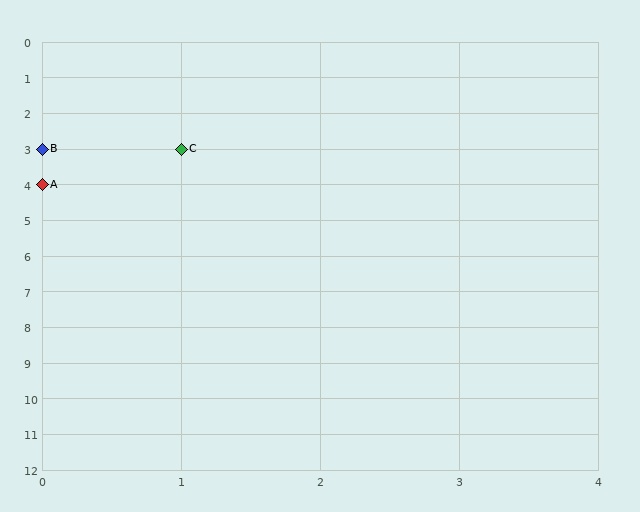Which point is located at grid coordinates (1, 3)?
Point C is at (1, 3).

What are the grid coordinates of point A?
Point A is at grid coordinates (0, 4).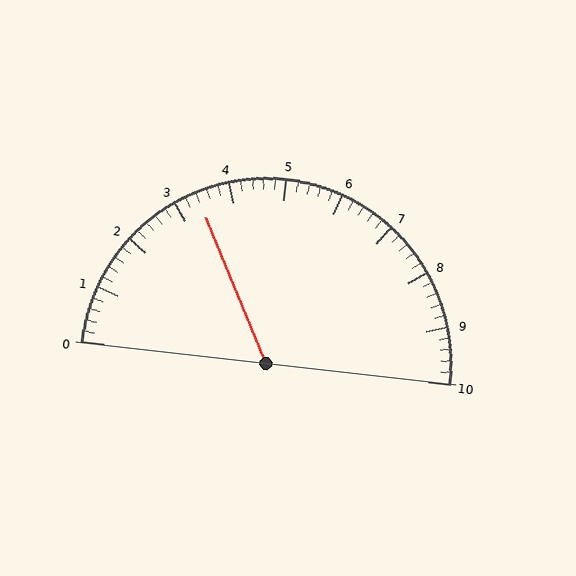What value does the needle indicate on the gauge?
The needle indicates approximately 3.4.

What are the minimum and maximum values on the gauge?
The gauge ranges from 0 to 10.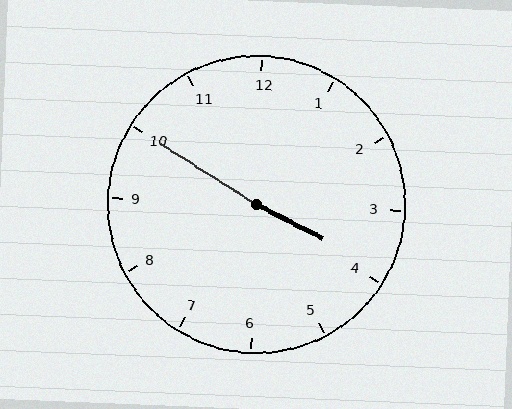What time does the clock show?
3:50.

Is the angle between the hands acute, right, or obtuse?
It is obtuse.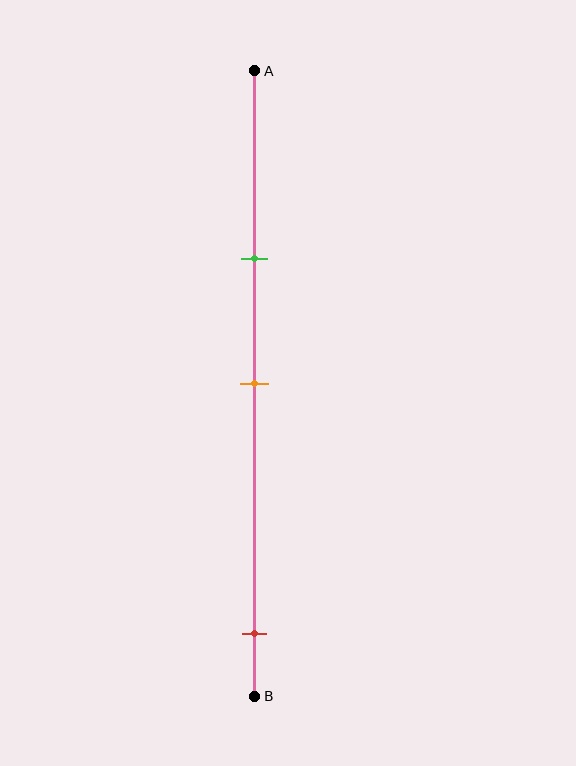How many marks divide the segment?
There are 3 marks dividing the segment.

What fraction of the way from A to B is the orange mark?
The orange mark is approximately 50% (0.5) of the way from A to B.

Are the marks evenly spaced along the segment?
No, the marks are not evenly spaced.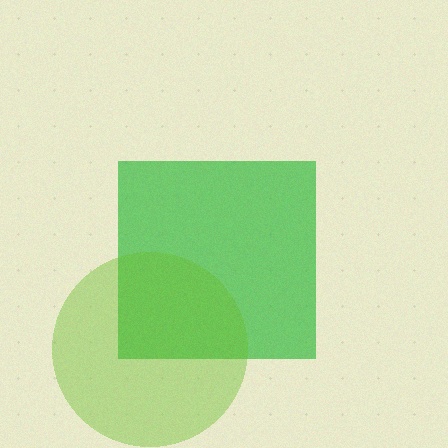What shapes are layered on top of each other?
The layered shapes are: a green square, a lime circle.